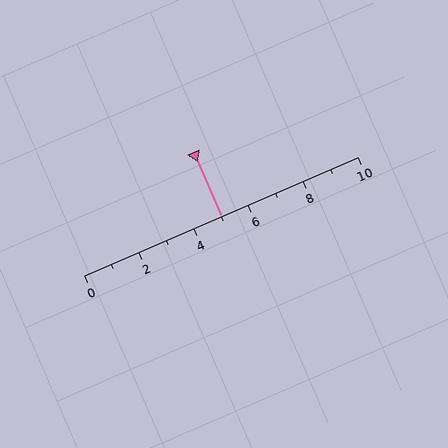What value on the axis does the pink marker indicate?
The marker indicates approximately 5.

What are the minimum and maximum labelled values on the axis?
The axis runs from 0 to 10.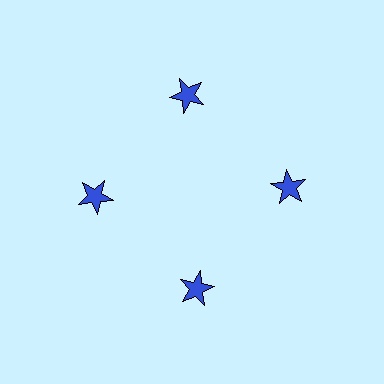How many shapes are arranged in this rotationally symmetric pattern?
There are 4 shapes, arranged in 4 groups of 1.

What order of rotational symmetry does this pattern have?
This pattern has 4-fold rotational symmetry.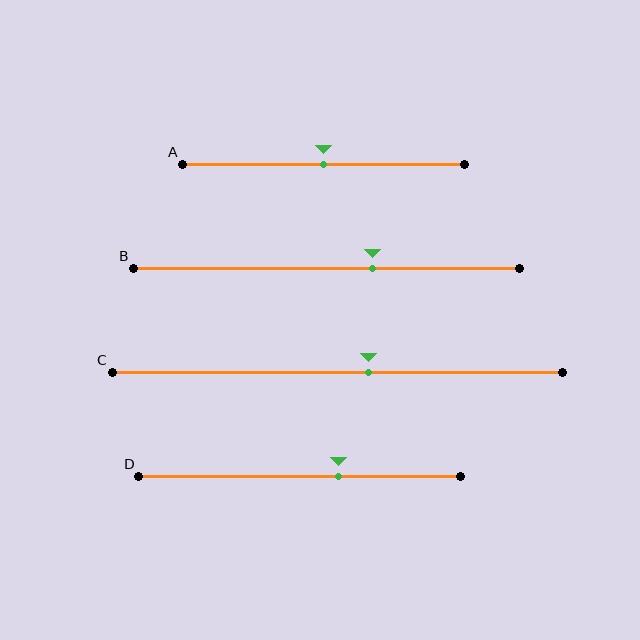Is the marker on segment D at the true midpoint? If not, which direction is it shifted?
No, the marker on segment D is shifted to the right by about 12% of the segment length.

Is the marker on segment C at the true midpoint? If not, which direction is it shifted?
No, the marker on segment C is shifted to the right by about 7% of the segment length.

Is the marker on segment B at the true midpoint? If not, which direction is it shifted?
No, the marker on segment B is shifted to the right by about 12% of the segment length.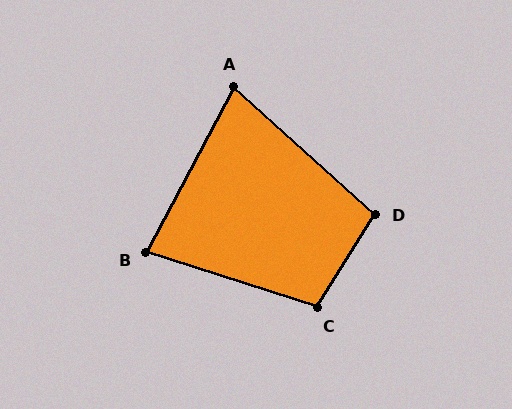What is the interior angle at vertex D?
Approximately 100 degrees (obtuse).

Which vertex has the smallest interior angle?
A, at approximately 76 degrees.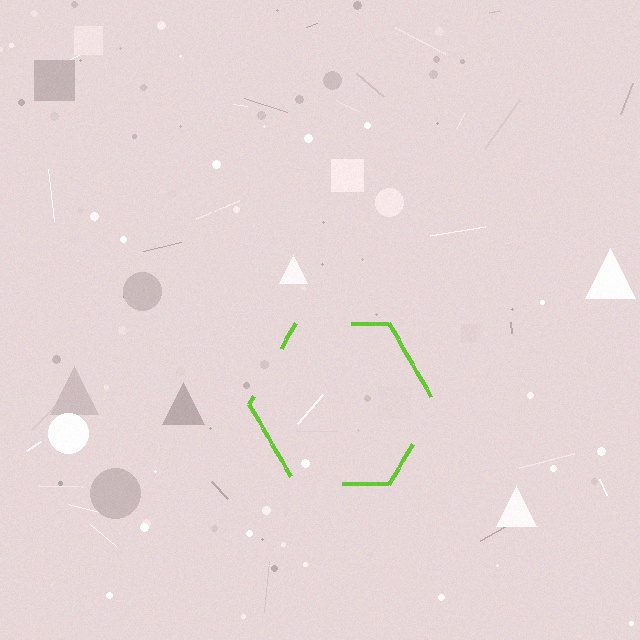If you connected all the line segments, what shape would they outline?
They would outline a hexagon.